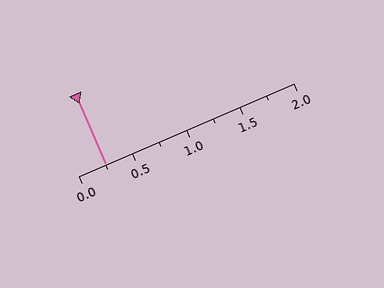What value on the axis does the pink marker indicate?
The marker indicates approximately 0.25.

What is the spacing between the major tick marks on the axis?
The major ticks are spaced 0.5 apart.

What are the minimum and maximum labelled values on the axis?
The axis runs from 0.0 to 2.0.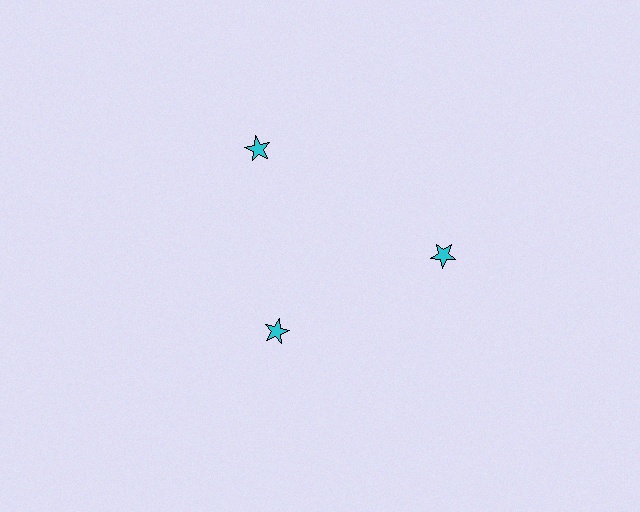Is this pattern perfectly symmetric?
No. The 3 cyan stars are arranged in a ring, but one element near the 7 o'clock position is pulled inward toward the center, breaking the 3-fold rotational symmetry.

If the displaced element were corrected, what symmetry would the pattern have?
It would have 3-fold rotational symmetry — the pattern would map onto itself every 120 degrees.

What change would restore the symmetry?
The symmetry would be restored by moving it outward, back onto the ring so that all 3 stars sit at equal angles and equal distance from the center.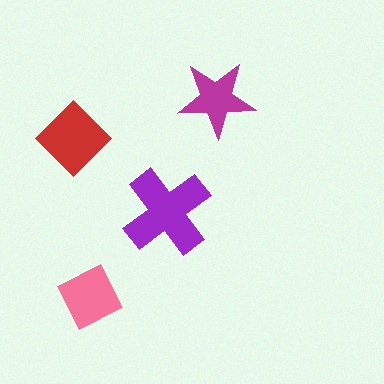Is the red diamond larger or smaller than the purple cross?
Smaller.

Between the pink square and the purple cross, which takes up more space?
The purple cross.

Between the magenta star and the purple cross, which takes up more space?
The purple cross.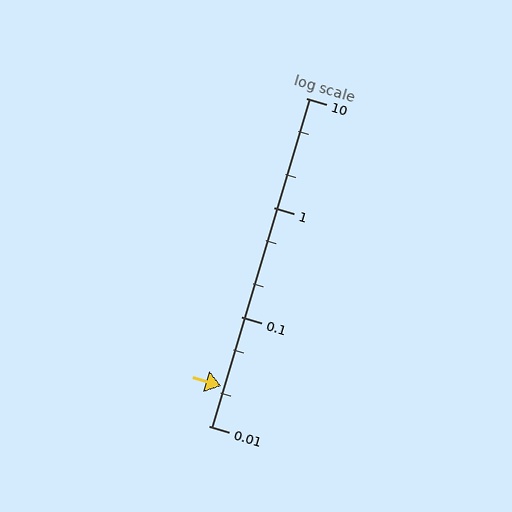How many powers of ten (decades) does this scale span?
The scale spans 3 decades, from 0.01 to 10.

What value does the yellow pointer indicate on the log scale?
The pointer indicates approximately 0.023.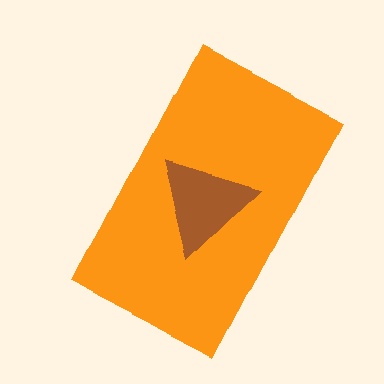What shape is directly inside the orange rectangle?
The brown triangle.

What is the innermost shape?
The brown triangle.